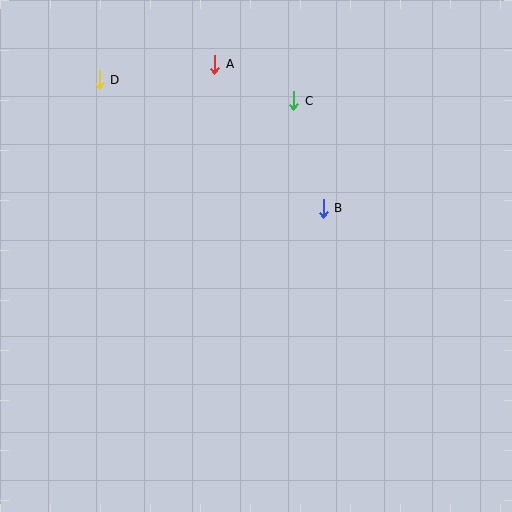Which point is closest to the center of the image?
Point B at (323, 208) is closest to the center.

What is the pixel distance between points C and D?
The distance between C and D is 196 pixels.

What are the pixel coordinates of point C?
Point C is at (294, 101).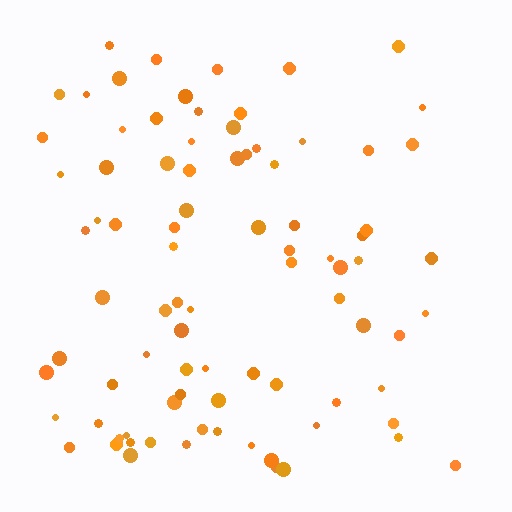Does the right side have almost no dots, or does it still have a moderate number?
Still a moderate number, just noticeably fewer than the left.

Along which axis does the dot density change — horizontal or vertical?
Horizontal.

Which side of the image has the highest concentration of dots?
The left.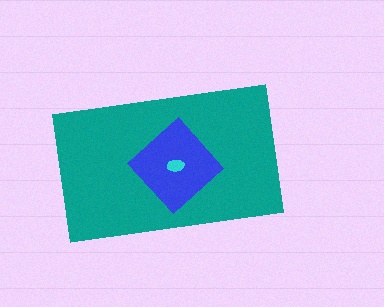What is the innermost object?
The cyan ellipse.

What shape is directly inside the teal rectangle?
The blue diamond.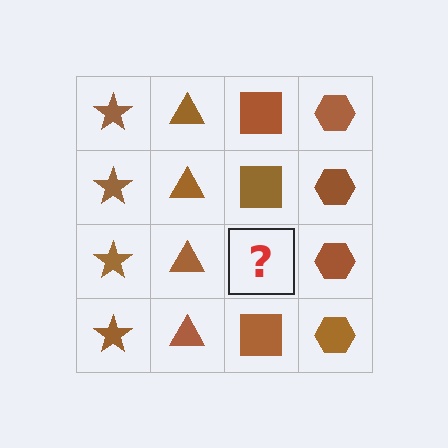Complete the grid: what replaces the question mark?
The question mark should be replaced with a brown square.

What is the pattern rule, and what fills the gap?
The rule is that each column has a consistent shape. The gap should be filled with a brown square.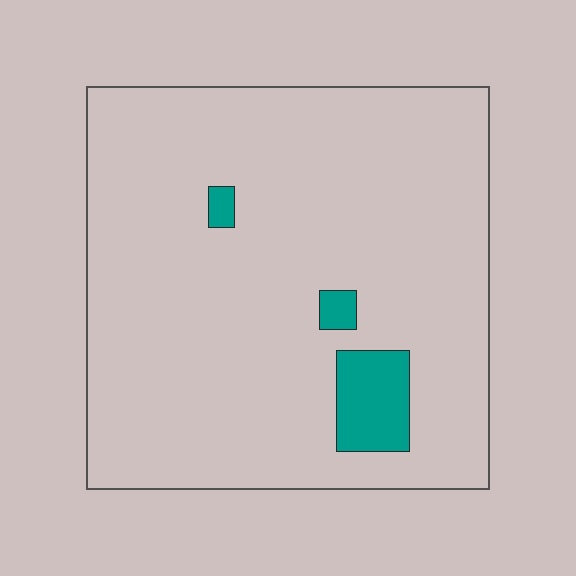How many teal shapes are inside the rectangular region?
3.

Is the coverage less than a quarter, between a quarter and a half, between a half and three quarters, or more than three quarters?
Less than a quarter.